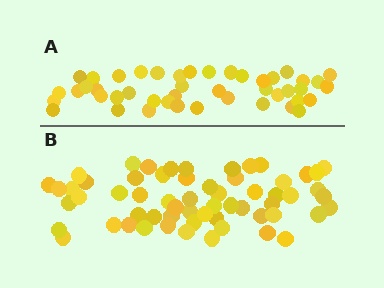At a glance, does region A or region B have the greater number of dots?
Region B (the bottom region) has more dots.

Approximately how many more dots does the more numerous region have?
Region B has approximately 15 more dots than region A.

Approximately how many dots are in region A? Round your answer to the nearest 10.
About 40 dots. (The exact count is 45, which rounds to 40.)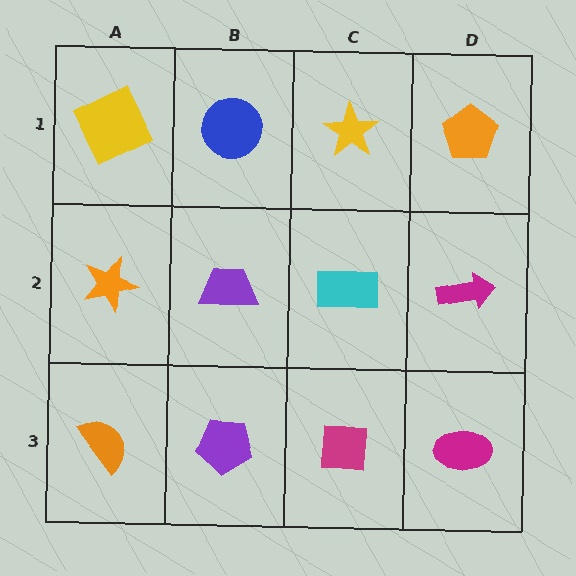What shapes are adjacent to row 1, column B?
A purple trapezoid (row 2, column B), a yellow square (row 1, column A), a yellow star (row 1, column C).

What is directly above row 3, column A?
An orange star.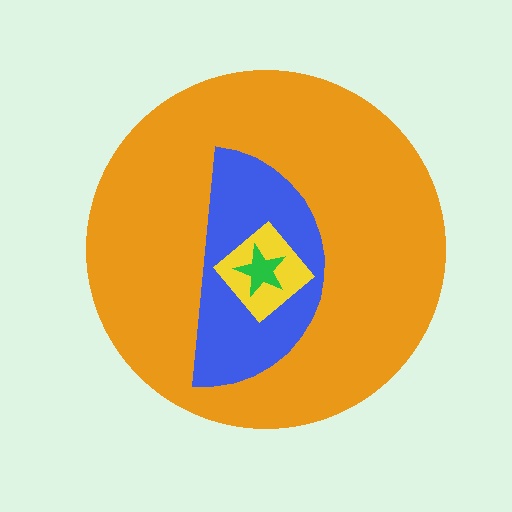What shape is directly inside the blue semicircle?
The yellow diamond.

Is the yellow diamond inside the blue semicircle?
Yes.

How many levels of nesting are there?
4.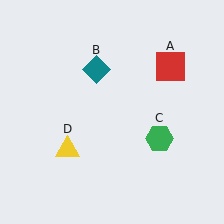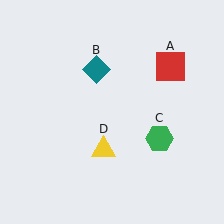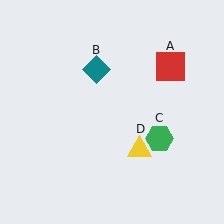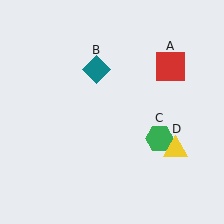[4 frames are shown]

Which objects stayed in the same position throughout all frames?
Red square (object A) and teal diamond (object B) and green hexagon (object C) remained stationary.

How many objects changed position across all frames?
1 object changed position: yellow triangle (object D).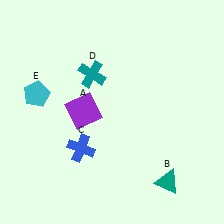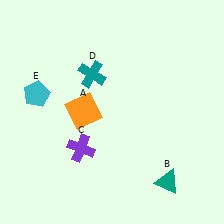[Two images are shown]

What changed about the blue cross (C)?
In Image 1, C is blue. In Image 2, it changed to purple.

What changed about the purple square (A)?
In Image 1, A is purple. In Image 2, it changed to orange.